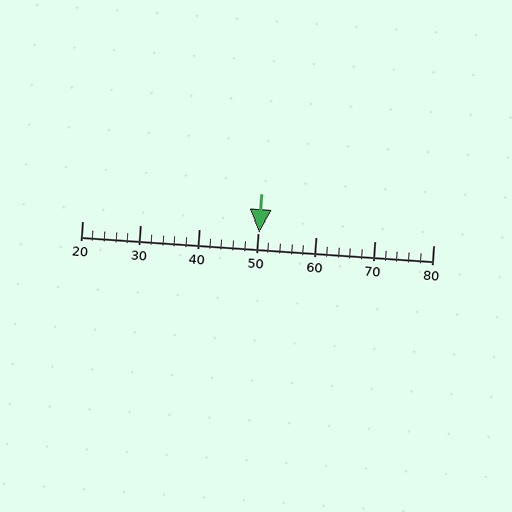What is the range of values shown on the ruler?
The ruler shows values from 20 to 80.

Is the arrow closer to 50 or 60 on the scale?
The arrow is closer to 50.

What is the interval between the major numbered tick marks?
The major tick marks are spaced 10 units apart.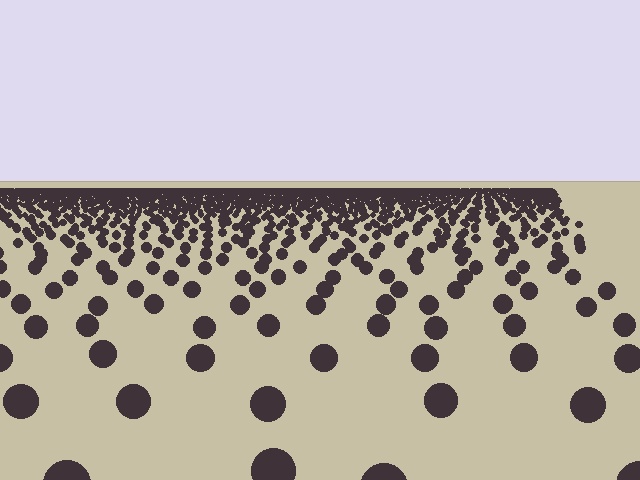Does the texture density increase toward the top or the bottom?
Density increases toward the top.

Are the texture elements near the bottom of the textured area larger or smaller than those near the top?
Larger. Near the bottom, elements are closer to the viewer and appear at a bigger on-screen size.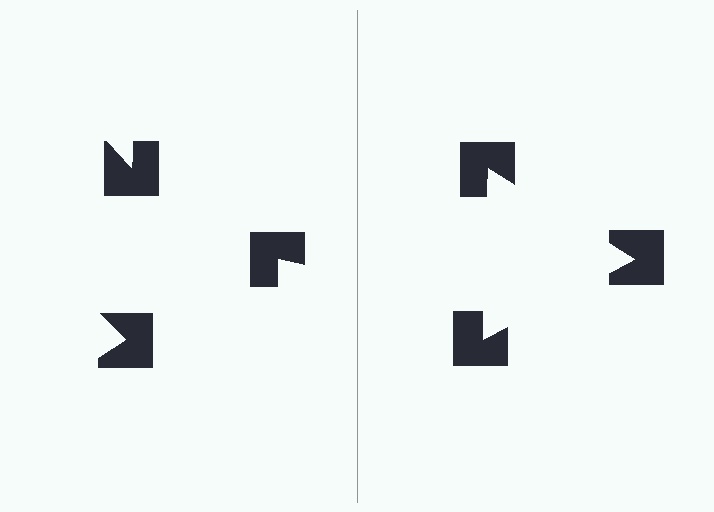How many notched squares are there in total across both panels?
6 — 3 on each side.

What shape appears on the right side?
An illusory triangle.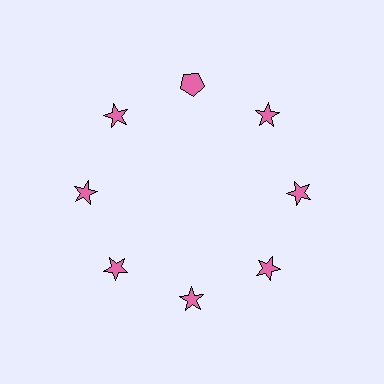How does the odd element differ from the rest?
It has a different shape: pentagon instead of star.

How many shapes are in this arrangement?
There are 8 shapes arranged in a ring pattern.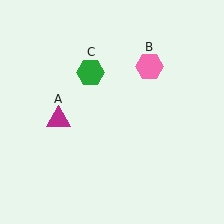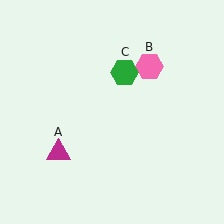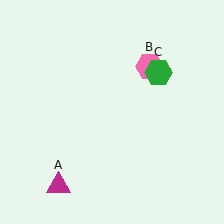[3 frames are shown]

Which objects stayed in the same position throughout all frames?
Pink hexagon (object B) remained stationary.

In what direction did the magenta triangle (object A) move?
The magenta triangle (object A) moved down.